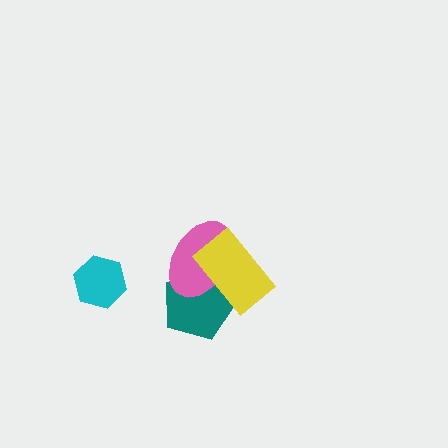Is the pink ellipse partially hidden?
Yes, it is partially covered by another shape.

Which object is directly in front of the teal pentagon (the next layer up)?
The pink ellipse is directly in front of the teal pentagon.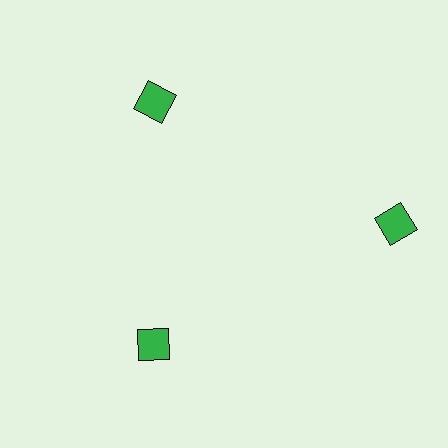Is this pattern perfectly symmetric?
No. The 3 green diamonds are arranged in a ring, but one element near the 3 o'clock position is pushed outward from the center, breaking the 3-fold rotational symmetry.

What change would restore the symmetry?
The symmetry would be restored by moving it inward, back onto the ring so that all 3 diamonds sit at equal angles and equal distance from the center.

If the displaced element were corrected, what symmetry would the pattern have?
It would have 3-fold rotational symmetry — the pattern would map onto itself every 120 degrees.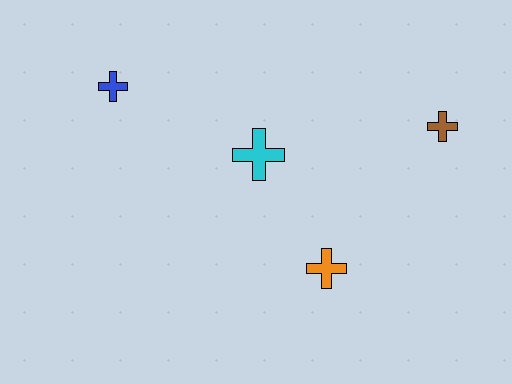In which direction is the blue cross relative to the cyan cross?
The blue cross is to the left of the cyan cross.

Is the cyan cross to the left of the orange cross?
Yes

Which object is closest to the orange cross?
The cyan cross is closest to the orange cross.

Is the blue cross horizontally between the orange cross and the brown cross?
No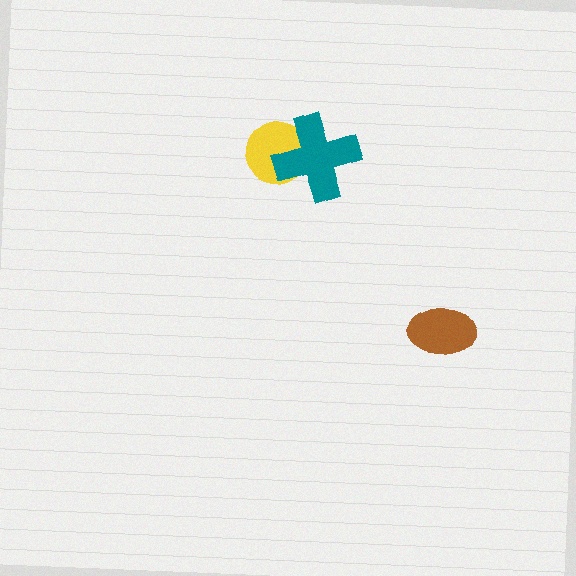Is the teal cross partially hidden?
No, no other shape covers it.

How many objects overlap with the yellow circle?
1 object overlaps with the yellow circle.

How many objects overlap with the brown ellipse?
0 objects overlap with the brown ellipse.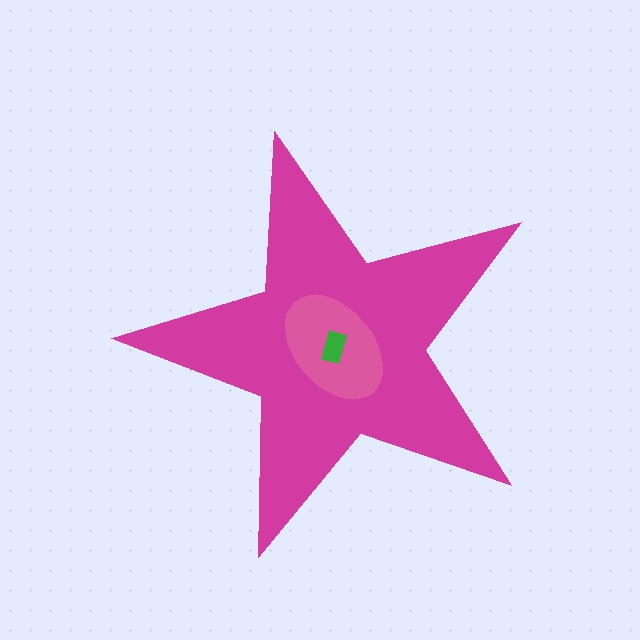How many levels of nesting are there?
3.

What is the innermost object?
The green rectangle.